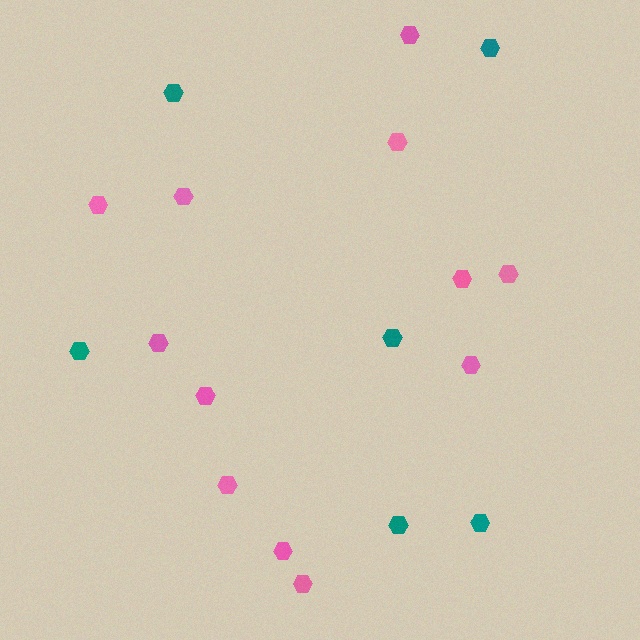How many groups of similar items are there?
There are 2 groups: one group of pink hexagons (12) and one group of teal hexagons (6).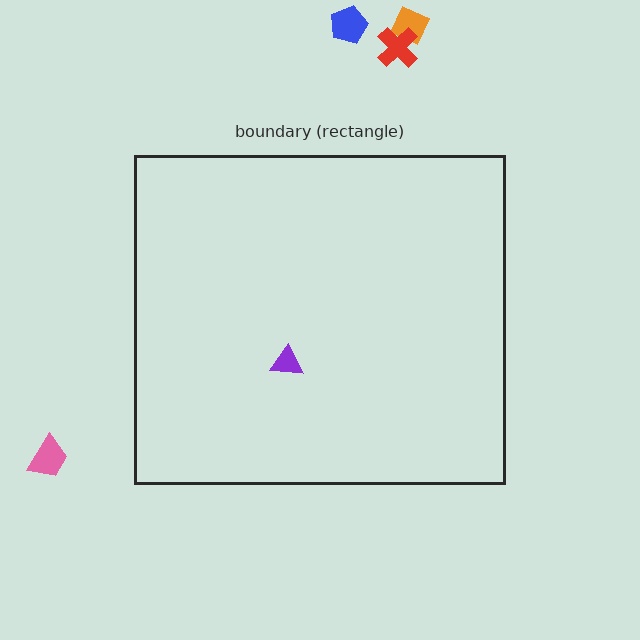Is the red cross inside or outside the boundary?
Outside.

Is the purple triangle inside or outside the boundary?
Inside.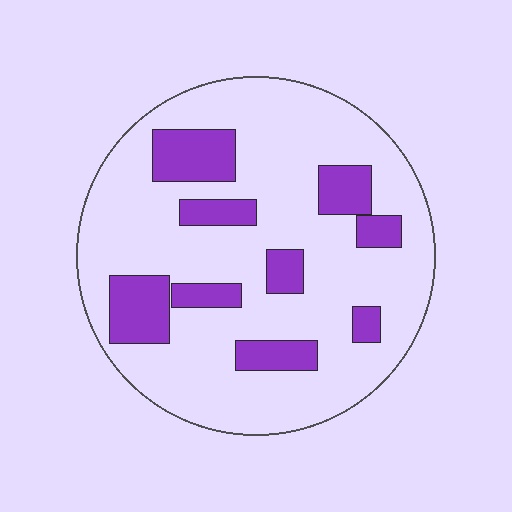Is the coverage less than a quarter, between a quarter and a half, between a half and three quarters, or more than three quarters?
Less than a quarter.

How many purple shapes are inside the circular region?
9.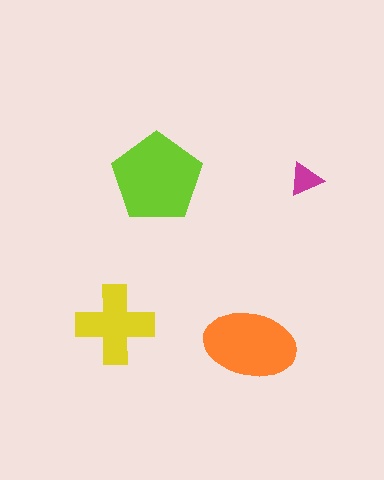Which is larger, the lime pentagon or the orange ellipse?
The lime pentagon.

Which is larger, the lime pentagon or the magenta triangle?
The lime pentagon.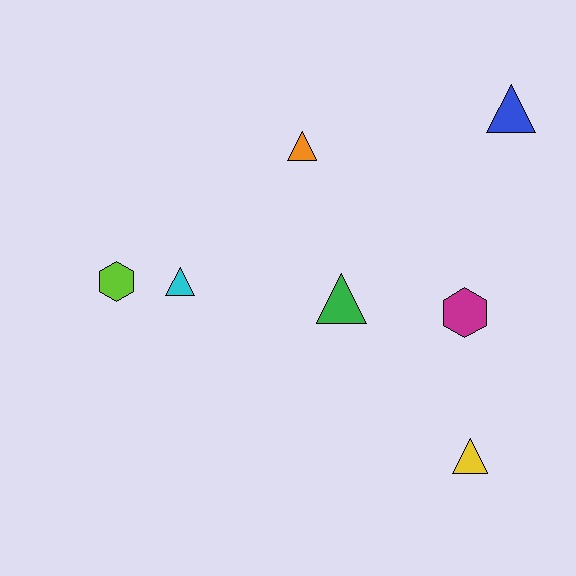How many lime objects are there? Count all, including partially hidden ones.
There is 1 lime object.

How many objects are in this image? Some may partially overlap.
There are 7 objects.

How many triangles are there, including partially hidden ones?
There are 5 triangles.